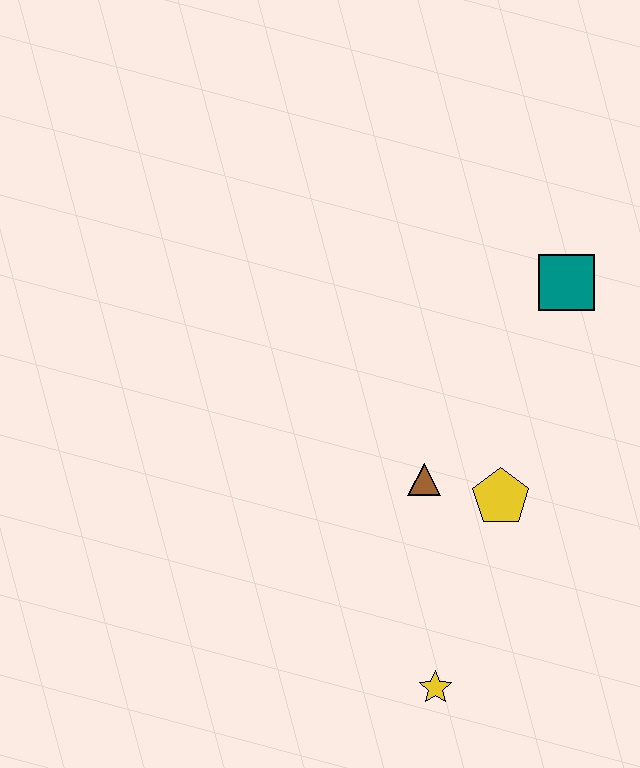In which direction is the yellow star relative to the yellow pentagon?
The yellow star is below the yellow pentagon.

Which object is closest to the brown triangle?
The yellow pentagon is closest to the brown triangle.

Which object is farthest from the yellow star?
The teal square is farthest from the yellow star.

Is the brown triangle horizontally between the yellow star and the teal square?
No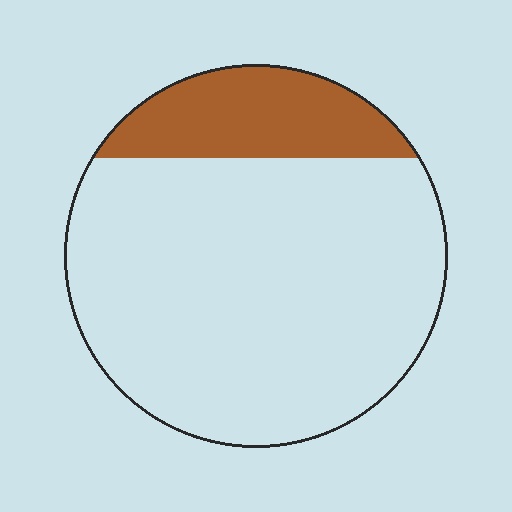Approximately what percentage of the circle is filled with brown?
Approximately 20%.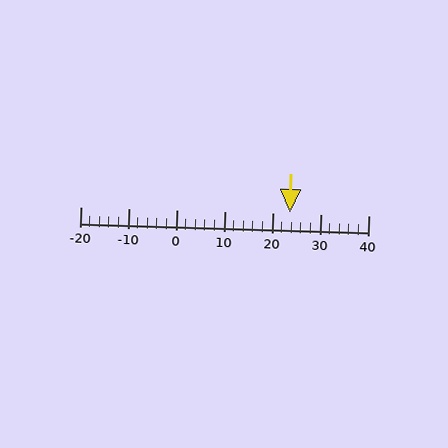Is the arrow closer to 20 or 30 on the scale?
The arrow is closer to 20.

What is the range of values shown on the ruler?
The ruler shows values from -20 to 40.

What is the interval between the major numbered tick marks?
The major tick marks are spaced 10 units apart.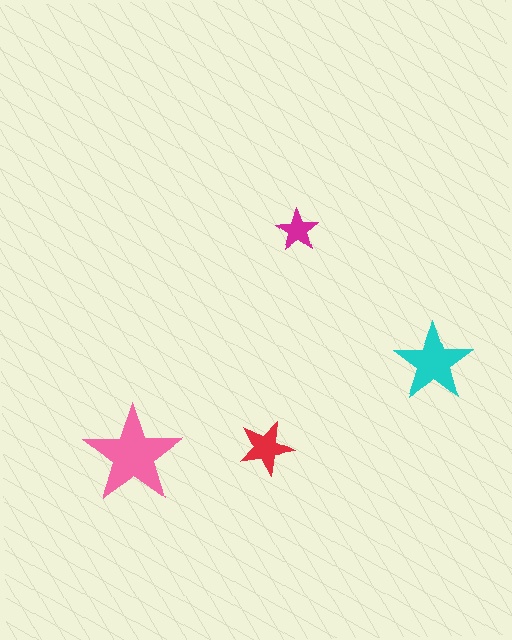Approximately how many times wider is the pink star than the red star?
About 2 times wider.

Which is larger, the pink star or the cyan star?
The pink one.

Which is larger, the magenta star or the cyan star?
The cyan one.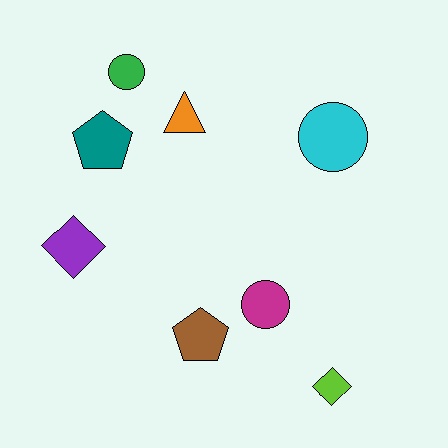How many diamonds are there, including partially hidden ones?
There are 2 diamonds.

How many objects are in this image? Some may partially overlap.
There are 8 objects.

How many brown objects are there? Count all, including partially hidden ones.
There is 1 brown object.